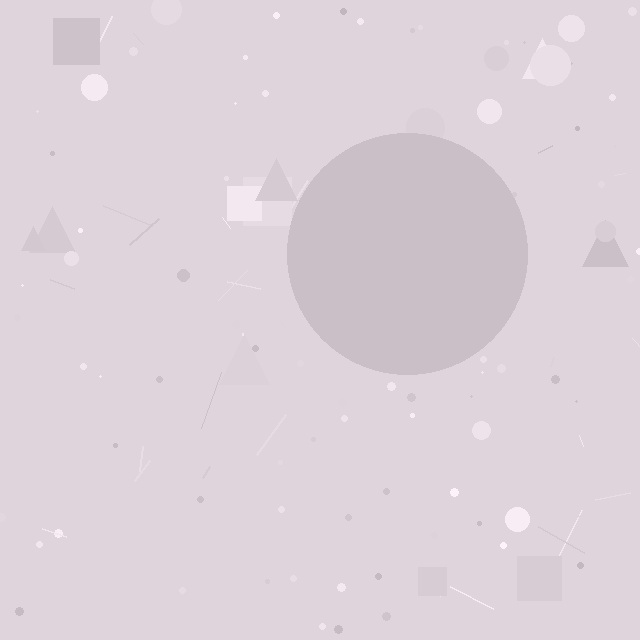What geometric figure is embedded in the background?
A circle is embedded in the background.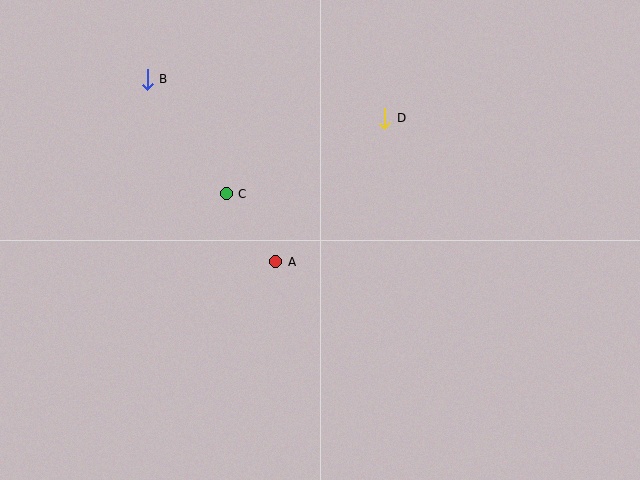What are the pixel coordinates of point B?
Point B is at (147, 79).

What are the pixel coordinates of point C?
Point C is at (226, 194).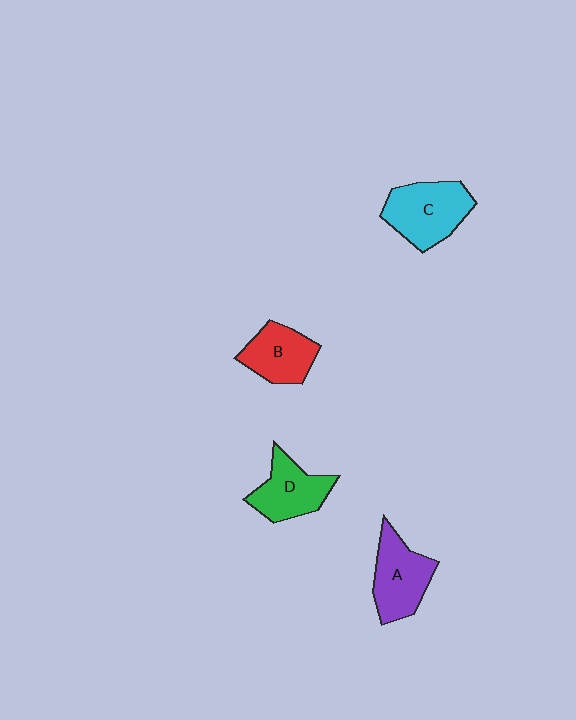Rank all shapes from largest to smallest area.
From largest to smallest: C (cyan), A (purple), D (green), B (red).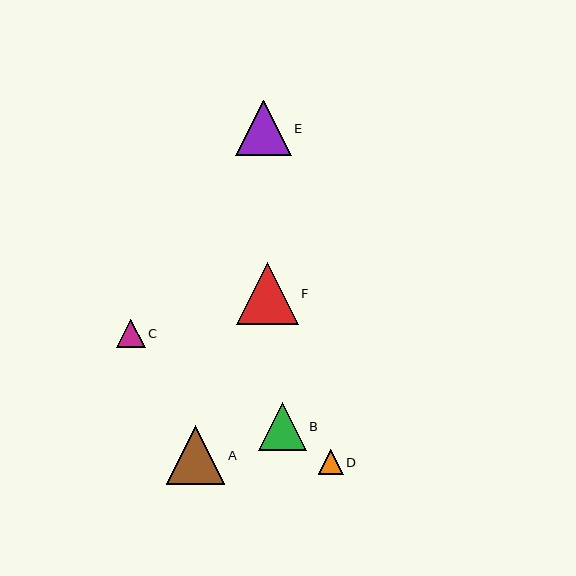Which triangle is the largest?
Triangle F is the largest with a size of approximately 62 pixels.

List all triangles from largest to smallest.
From largest to smallest: F, A, E, B, C, D.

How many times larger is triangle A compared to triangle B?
Triangle A is approximately 1.2 times the size of triangle B.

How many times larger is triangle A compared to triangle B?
Triangle A is approximately 1.2 times the size of triangle B.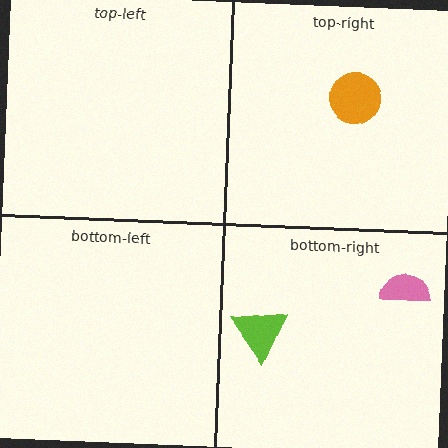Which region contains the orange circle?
The top-right region.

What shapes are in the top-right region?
The orange circle.